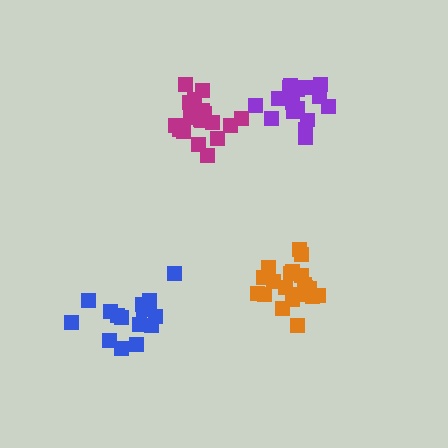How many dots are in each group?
Group 1: 16 dots, Group 2: 18 dots, Group 3: 20 dots, Group 4: 19 dots (73 total).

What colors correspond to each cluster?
The clusters are colored: blue, purple, orange, magenta.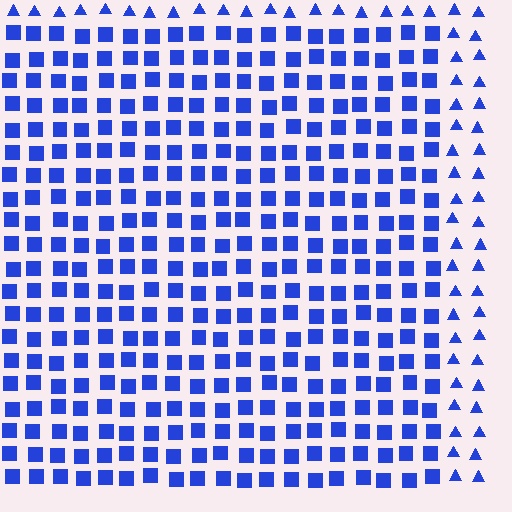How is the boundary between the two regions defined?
The boundary is defined by a change in element shape: squares inside vs. triangles outside. All elements share the same color and spacing.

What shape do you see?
I see a rectangle.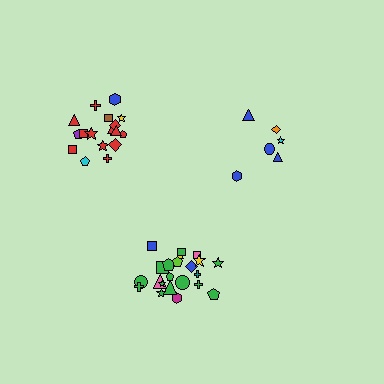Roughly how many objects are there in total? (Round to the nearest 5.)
Roughly 45 objects in total.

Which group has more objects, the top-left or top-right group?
The top-left group.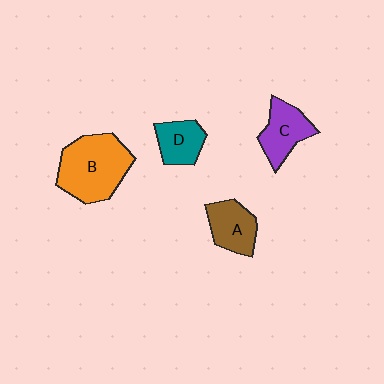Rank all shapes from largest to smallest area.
From largest to smallest: B (orange), C (purple), A (brown), D (teal).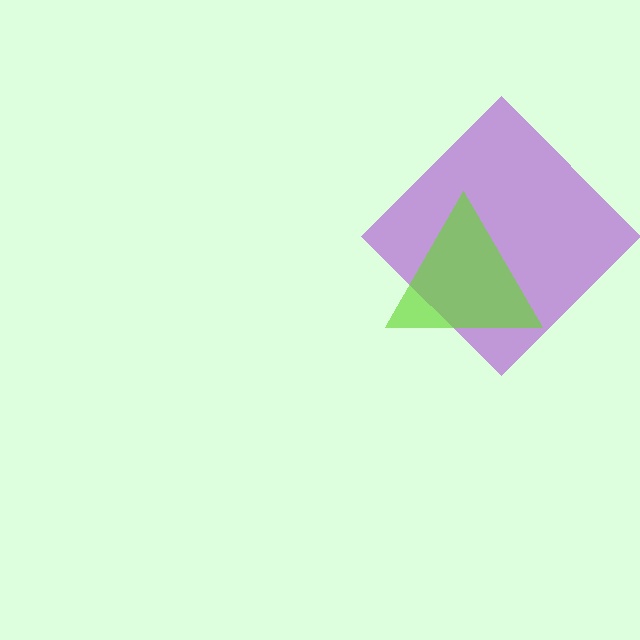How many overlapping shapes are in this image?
There are 2 overlapping shapes in the image.